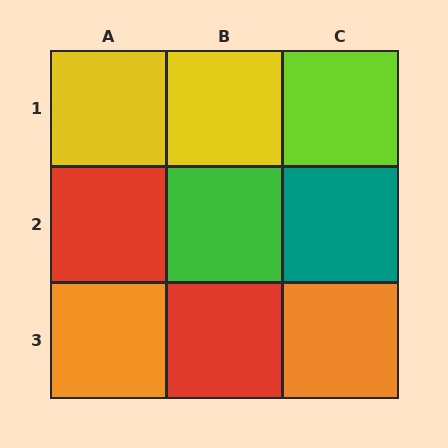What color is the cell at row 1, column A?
Yellow.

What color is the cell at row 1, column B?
Yellow.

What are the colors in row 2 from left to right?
Red, green, teal.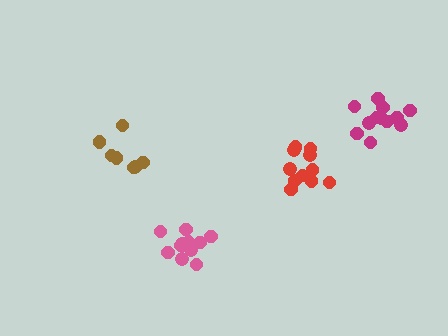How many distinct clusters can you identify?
There are 4 distinct clusters.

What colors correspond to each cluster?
The clusters are colored: magenta, pink, brown, red.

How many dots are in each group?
Group 1: 12 dots, Group 2: 12 dots, Group 3: 7 dots, Group 4: 11 dots (42 total).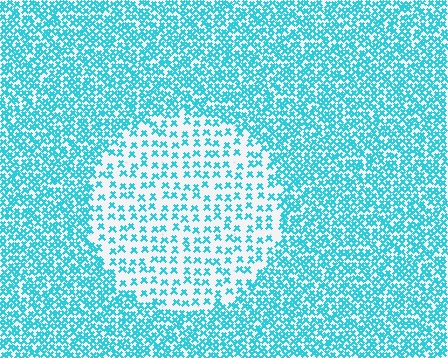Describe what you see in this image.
The image contains small cyan elements arranged at two different densities. A circle-shaped region is visible where the elements are less densely packed than the surrounding area.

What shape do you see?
I see a circle.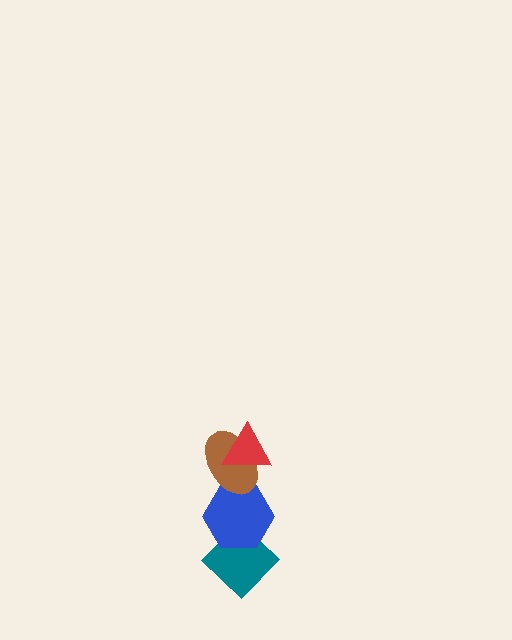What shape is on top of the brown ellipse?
The red triangle is on top of the brown ellipse.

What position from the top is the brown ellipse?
The brown ellipse is 2nd from the top.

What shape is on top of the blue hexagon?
The brown ellipse is on top of the blue hexagon.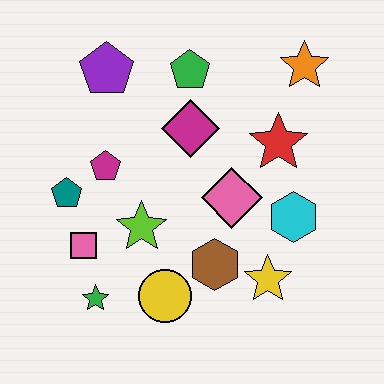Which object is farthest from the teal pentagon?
The orange star is farthest from the teal pentagon.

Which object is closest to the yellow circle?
The brown hexagon is closest to the yellow circle.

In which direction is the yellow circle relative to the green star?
The yellow circle is to the right of the green star.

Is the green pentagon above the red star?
Yes